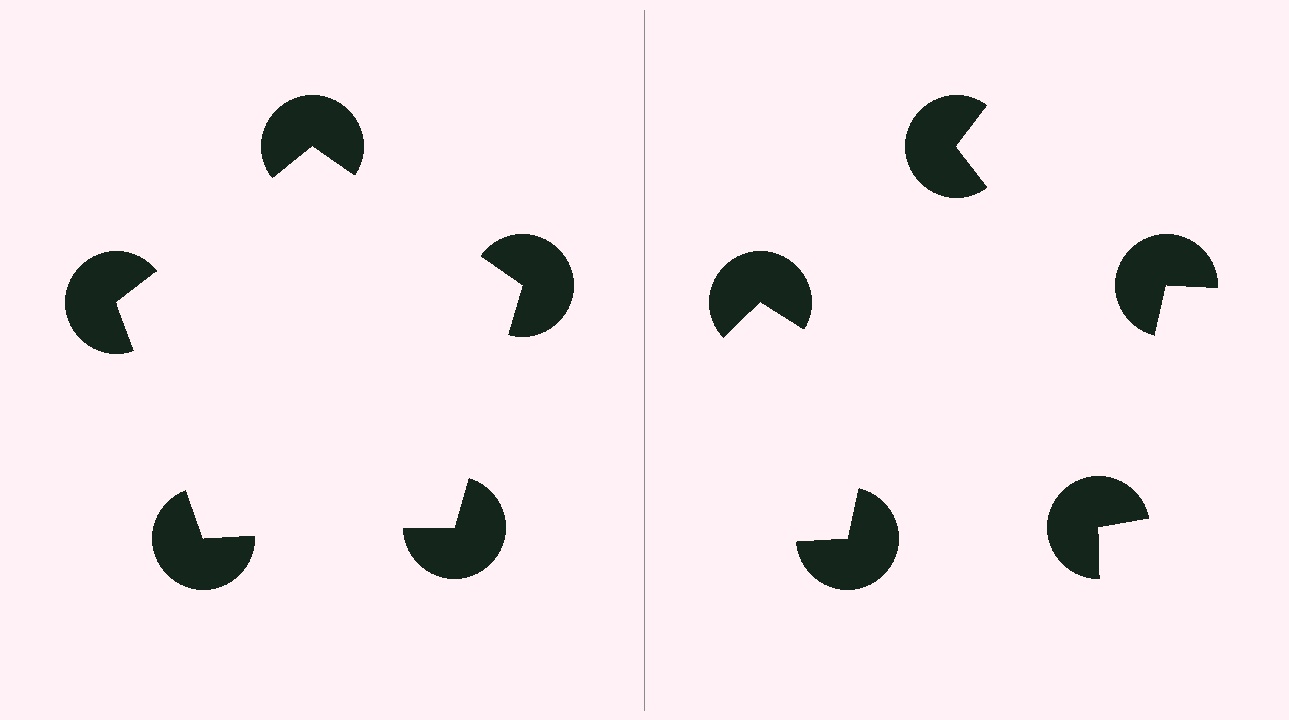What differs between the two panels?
The pac-man discs are positioned identically on both sides; only the wedge orientations differ. On the left they align to a pentagon; on the right they are misaligned.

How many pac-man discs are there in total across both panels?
10 — 5 on each side.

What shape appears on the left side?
An illusory pentagon.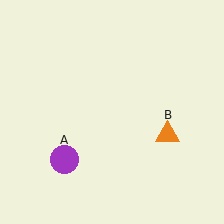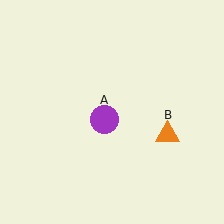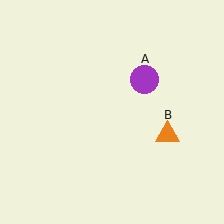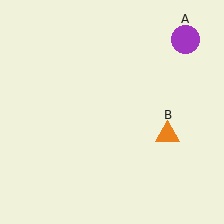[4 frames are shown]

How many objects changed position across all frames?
1 object changed position: purple circle (object A).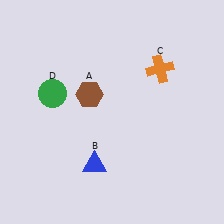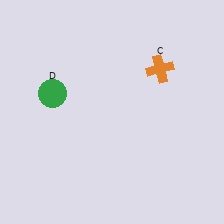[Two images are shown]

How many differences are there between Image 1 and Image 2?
There are 2 differences between the two images.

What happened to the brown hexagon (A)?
The brown hexagon (A) was removed in Image 2. It was in the top-left area of Image 1.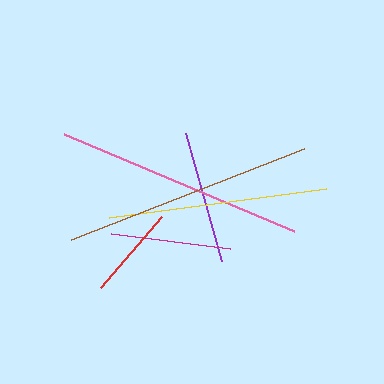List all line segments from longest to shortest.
From longest to shortest: brown, pink, yellow, purple, magenta, red.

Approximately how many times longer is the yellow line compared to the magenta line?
The yellow line is approximately 1.8 times the length of the magenta line.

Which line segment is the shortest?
The red line is the shortest at approximately 93 pixels.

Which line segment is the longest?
The brown line is the longest at approximately 250 pixels.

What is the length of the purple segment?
The purple segment is approximately 133 pixels long.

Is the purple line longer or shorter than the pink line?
The pink line is longer than the purple line.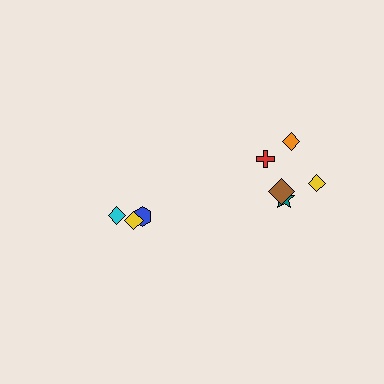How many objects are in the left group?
There are 3 objects.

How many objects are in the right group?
There are 5 objects.